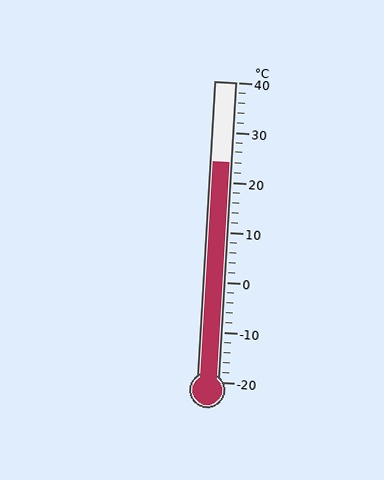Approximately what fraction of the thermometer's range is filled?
The thermometer is filled to approximately 75% of its range.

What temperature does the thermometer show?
The thermometer shows approximately 24°C.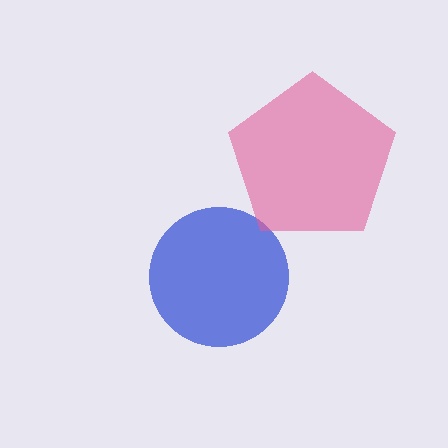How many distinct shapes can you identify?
There are 2 distinct shapes: a blue circle, a pink pentagon.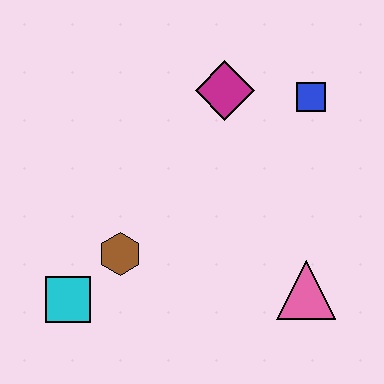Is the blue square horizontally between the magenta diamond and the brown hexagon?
No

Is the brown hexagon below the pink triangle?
No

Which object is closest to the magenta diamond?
The blue square is closest to the magenta diamond.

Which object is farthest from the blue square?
The cyan square is farthest from the blue square.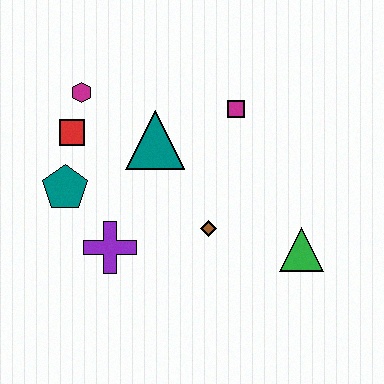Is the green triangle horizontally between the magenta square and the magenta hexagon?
No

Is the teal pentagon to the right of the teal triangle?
No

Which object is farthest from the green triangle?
The magenta hexagon is farthest from the green triangle.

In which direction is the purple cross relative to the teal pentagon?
The purple cross is below the teal pentagon.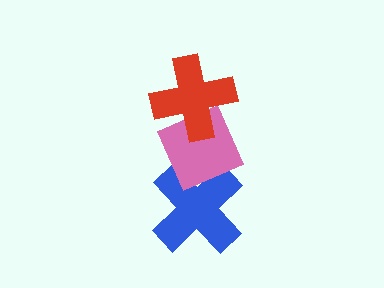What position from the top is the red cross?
The red cross is 1st from the top.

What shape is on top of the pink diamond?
The red cross is on top of the pink diamond.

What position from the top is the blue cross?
The blue cross is 3rd from the top.